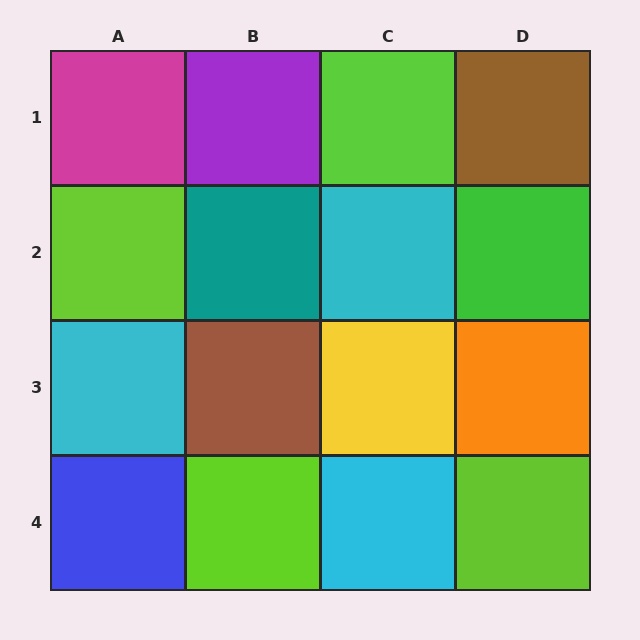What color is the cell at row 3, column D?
Orange.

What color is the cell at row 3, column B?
Brown.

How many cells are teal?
1 cell is teal.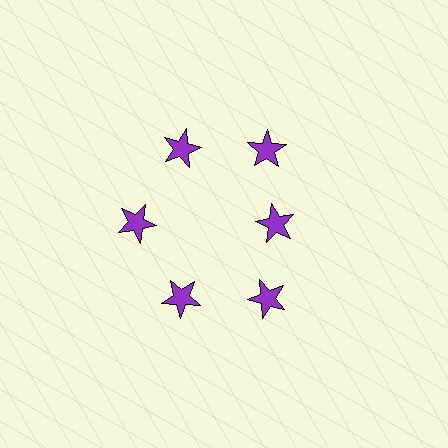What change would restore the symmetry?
The symmetry would be restored by moving it outward, back onto the ring so that all 6 stars sit at equal angles and equal distance from the center.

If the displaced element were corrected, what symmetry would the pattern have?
It would have 6-fold rotational symmetry — the pattern would map onto itself every 60 degrees.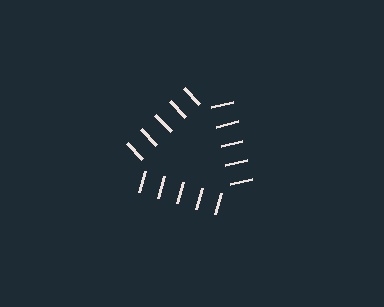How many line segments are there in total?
15 — 5 along each of the 3 edges.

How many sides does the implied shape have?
3 sides — the line-ends trace a triangle.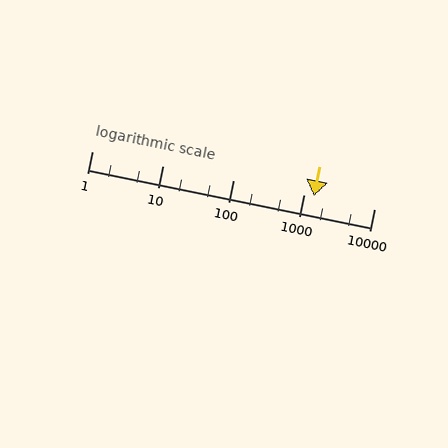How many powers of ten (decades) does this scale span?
The scale spans 4 decades, from 1 to 10000.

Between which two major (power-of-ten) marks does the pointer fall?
The pointer is between 1000 and 10000.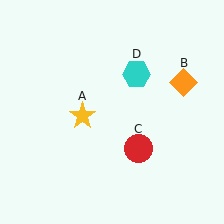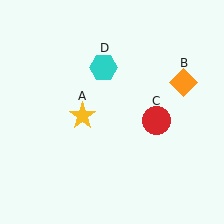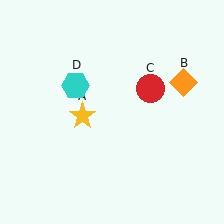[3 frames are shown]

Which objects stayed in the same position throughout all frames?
Yellow star (object A) and orange diamond (object B) remained stationary.